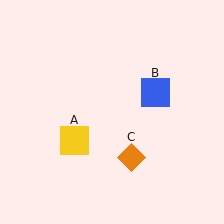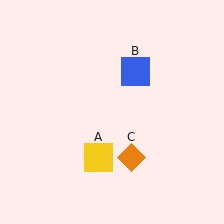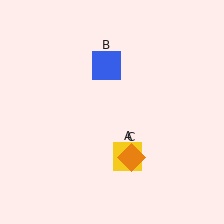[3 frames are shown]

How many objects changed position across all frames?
2 objects changed position: yellow square (object A), blue square (object B).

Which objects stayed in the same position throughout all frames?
Orange diamond (object C) remained stationary.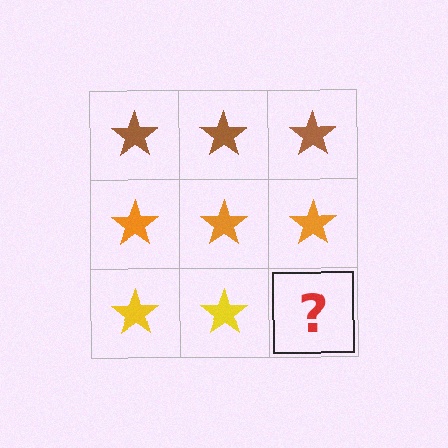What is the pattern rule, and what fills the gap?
The rule is that each row has a consistent color. The gap should be filled with a yellow star.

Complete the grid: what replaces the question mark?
The question mark should be replaced with a yellow star.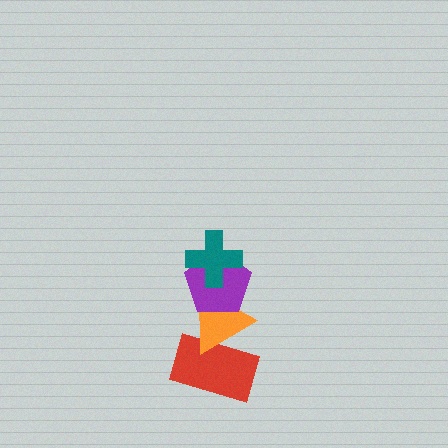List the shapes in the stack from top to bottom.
From top to bottom: the teal cross, the purple pentagon, the orange triangle, the red rectangle.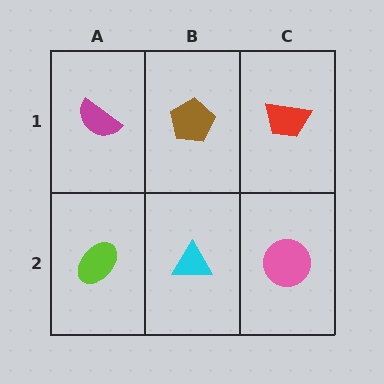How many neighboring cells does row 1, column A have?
2.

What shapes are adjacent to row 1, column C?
A pink circle (row 2, column C), a brown pentagon (row 1, column B).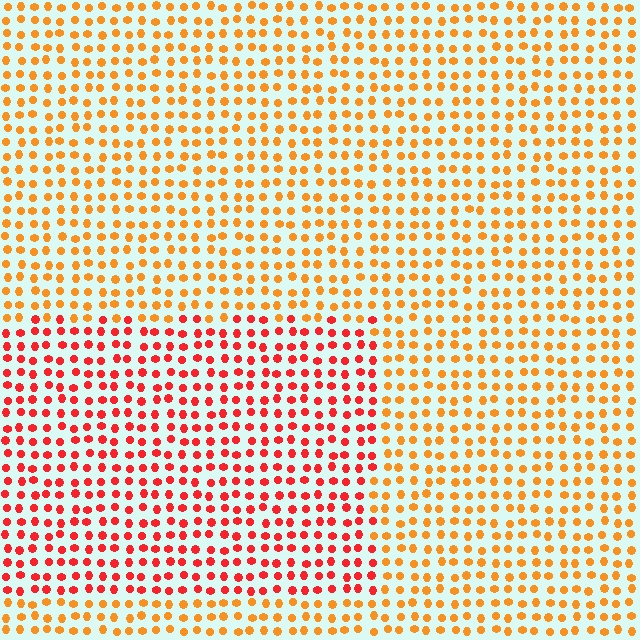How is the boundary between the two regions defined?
The boundary is defined purely by a slight shift in hue (about 34 degrees). Spacing, size, and orientation are identical on both sides.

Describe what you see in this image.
The image is filled with small orange elements in a uniform arrangement. A rectangle-shaped region is visible where the elements are tinted to a slightly different hue, forming a subtle color boundary.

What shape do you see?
I see a rectangle.